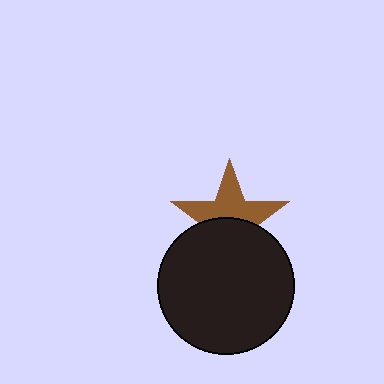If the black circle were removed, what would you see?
You would see the complete brown star.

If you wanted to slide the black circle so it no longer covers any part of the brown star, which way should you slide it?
Slide it down — that is the most direct way to separate the two shapes.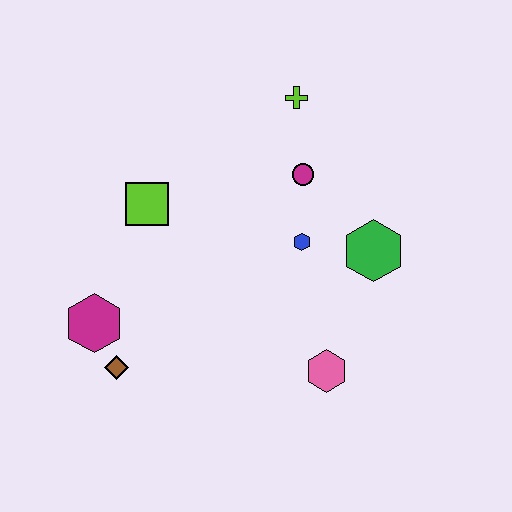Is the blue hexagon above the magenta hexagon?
Yes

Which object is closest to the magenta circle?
The blue hexagon is closest to the magenta circle.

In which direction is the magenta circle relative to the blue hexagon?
The magenta circle is above the blue hexagon.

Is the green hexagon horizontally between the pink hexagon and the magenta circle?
No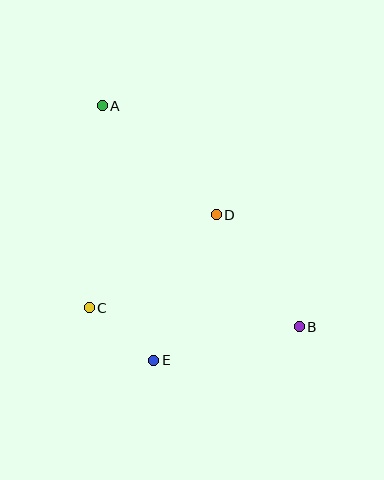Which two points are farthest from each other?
Points A and B are farthest from each other.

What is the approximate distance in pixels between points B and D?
The distance between B and D is approximately 140 pixels.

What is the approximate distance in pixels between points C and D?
The distance between C and D is approximately 158 pixels.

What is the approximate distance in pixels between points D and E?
The distance between D and E is approximately 159 pixels.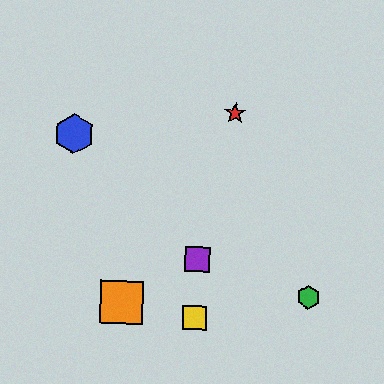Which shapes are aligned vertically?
The yellow square, the purple square are aligned vertically.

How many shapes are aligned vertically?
2 shapes (the yellow square, the purple square) are aligned vertically.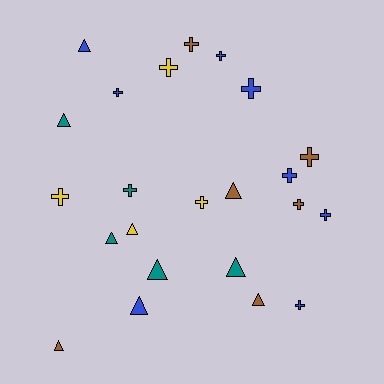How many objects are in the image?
There are 23 objects.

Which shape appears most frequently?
Cross, with 13 objects.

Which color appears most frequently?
Blue, with 8 objects.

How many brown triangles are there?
There are 3 brown triangles.